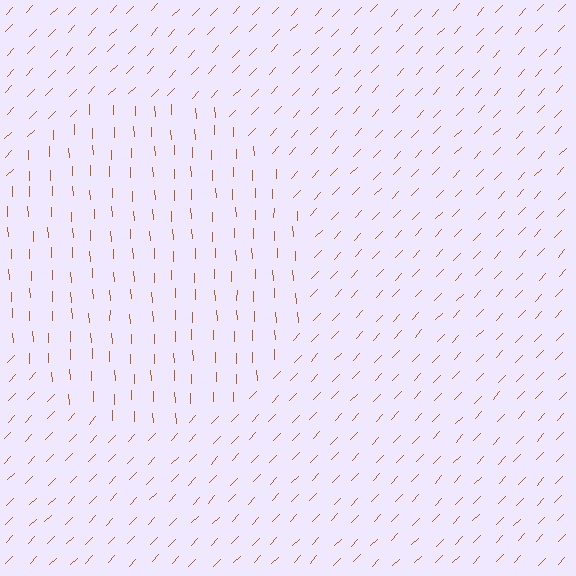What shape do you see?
I see a circle.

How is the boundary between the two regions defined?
The boundary is defined purely by a change in line orientation (approximately 45 degrees difference). All lines are the same color and thickness.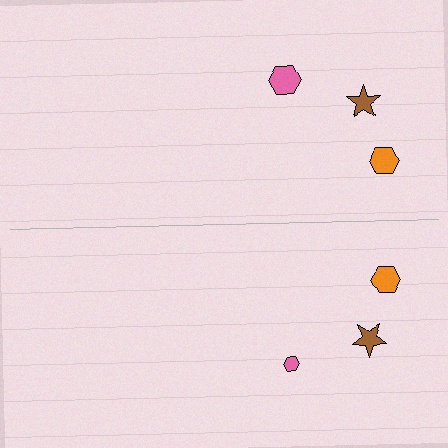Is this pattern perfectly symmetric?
No, the pattern is not perfectly symmetric. The pink hexagon on the bottom side has a different size than its mirror counterpart.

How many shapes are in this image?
There are 6 shapes in this image.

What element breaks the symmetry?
The pink hexagon on the bottom side has a different size than its mirror counterpart.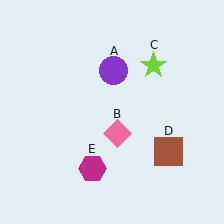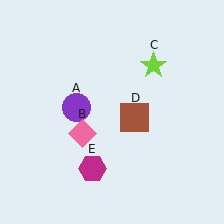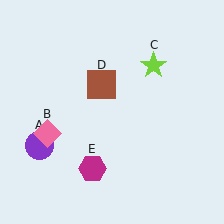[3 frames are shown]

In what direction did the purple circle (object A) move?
The purple circle (object A) moved down and to the left.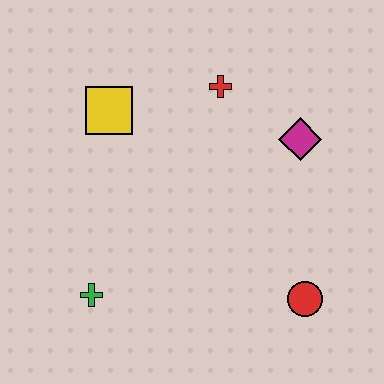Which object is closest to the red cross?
The magenta diamond is closest to the red cross.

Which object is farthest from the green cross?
The magenta diamond is farthest from the green cross.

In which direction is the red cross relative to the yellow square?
The red cross is to the right of the yellow square.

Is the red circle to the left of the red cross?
No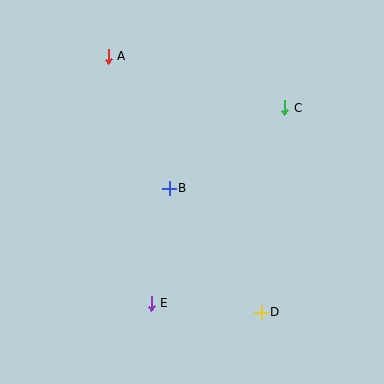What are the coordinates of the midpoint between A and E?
The midpoint between A and E is at (130, 180).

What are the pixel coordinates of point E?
Point E is at (151, 303).